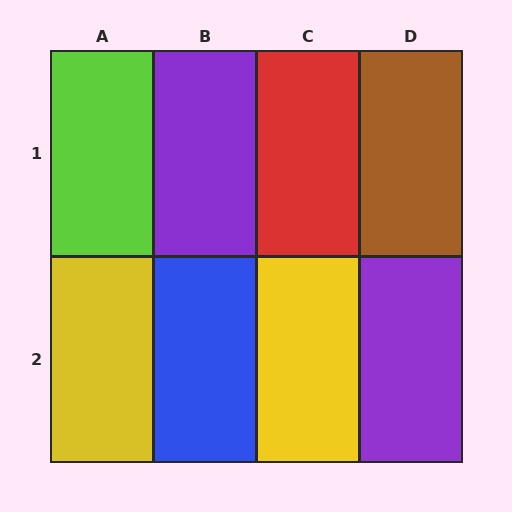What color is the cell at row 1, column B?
Purple.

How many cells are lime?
1 cell is lime.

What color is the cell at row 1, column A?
Lime.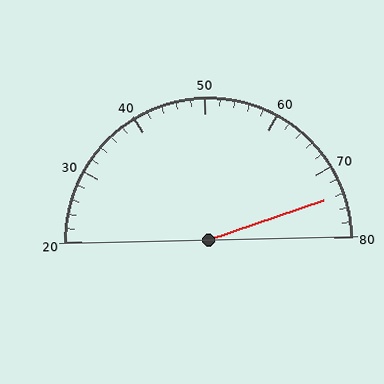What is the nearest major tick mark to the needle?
The nearest major tick mark is 70.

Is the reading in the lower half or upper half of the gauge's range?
The reading is in the upper half of the range (20 to 80).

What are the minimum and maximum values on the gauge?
The gauge ranges from 20 to 80.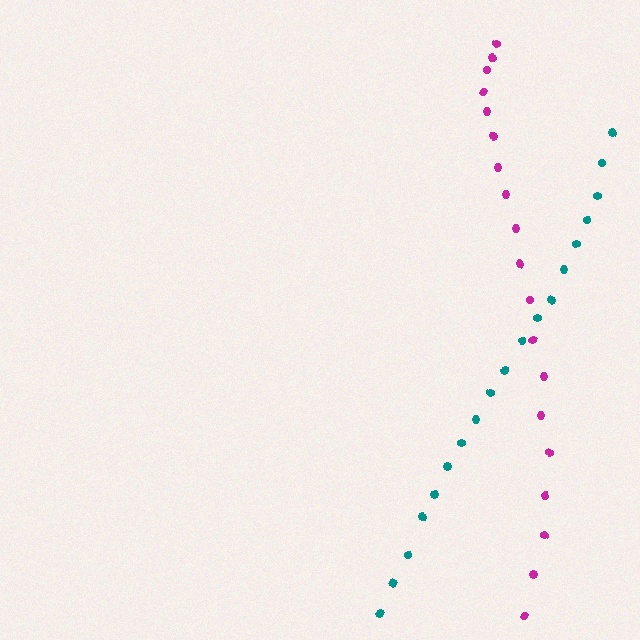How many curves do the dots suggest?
There are 2 distinct paths.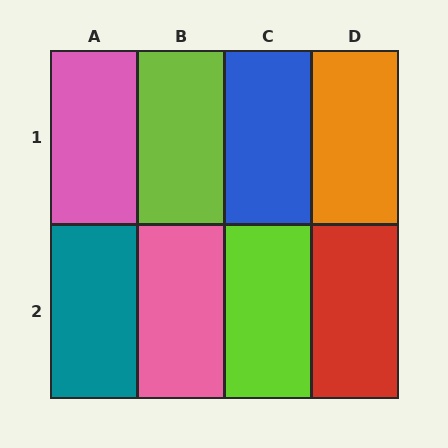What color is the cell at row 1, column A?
Pink.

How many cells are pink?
2 cells are pink.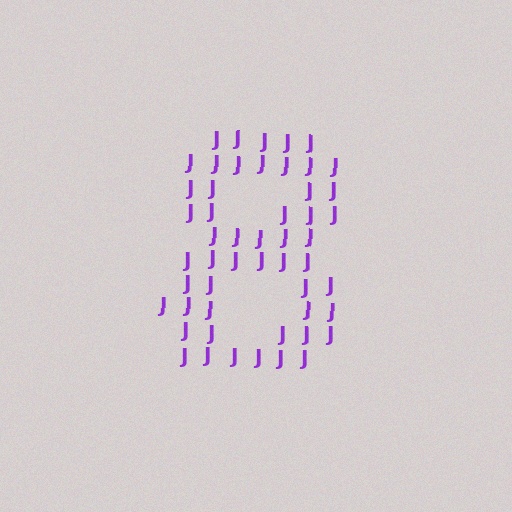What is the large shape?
The large shape is the digit 8.